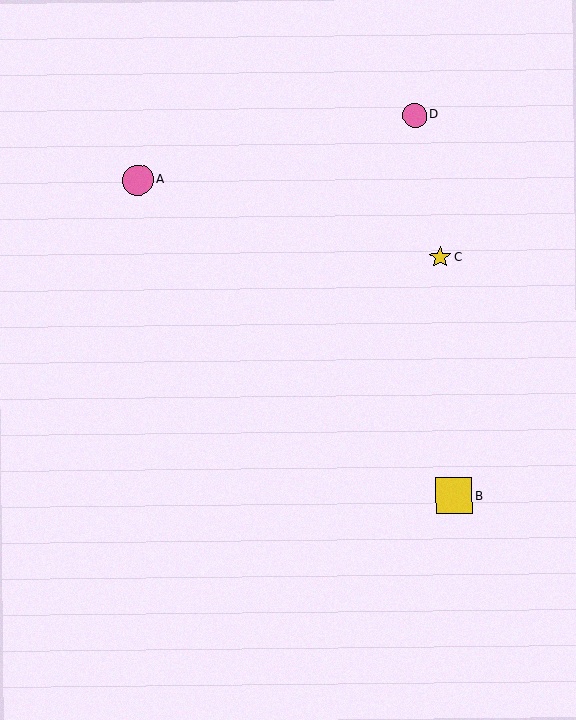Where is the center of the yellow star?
The center of the yellow star is at (440, 258).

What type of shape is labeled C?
Shape C is a yellow star.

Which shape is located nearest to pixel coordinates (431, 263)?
The yellow star (labeled C) at (440, 258) is nearest to that location.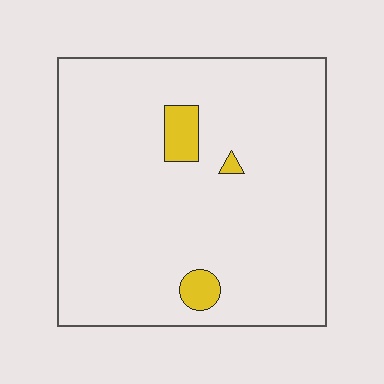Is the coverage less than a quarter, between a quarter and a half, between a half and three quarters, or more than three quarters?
Less than a quarter.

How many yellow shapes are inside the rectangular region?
3.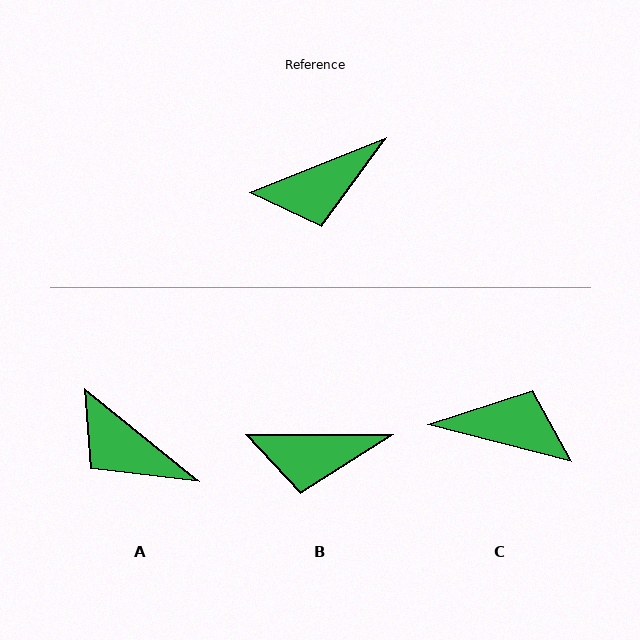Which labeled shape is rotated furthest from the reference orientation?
C, about 144 degrees away.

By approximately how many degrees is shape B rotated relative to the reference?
Approximately 22 degrees clockwise.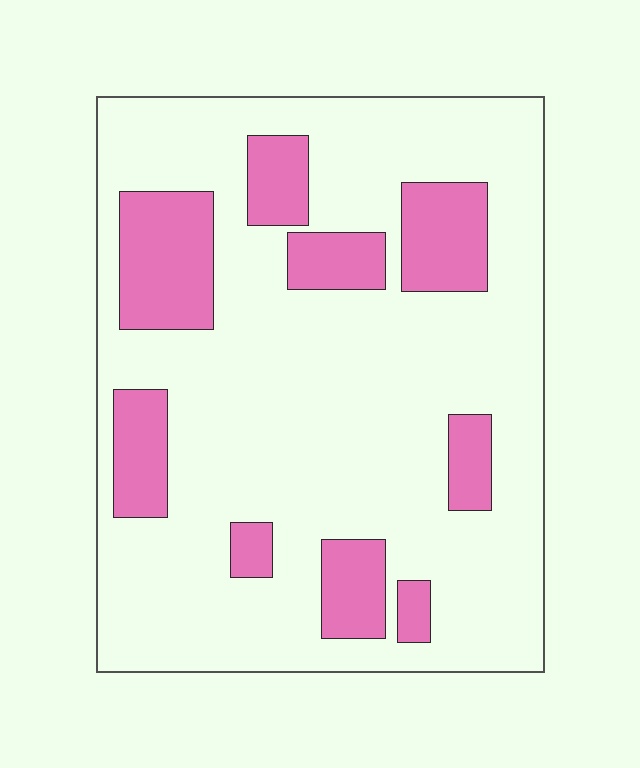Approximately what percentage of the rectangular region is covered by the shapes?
Approximately 20%.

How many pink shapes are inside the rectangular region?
9.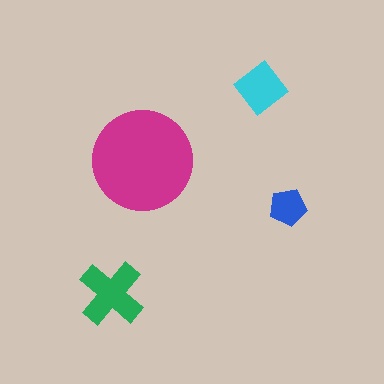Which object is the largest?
The magenta circle.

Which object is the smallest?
The blue pentagon.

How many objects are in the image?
There are 4 objects in the image.